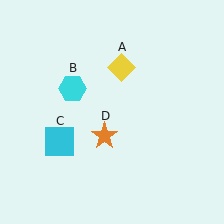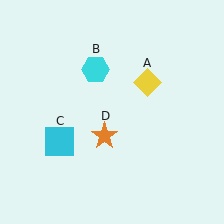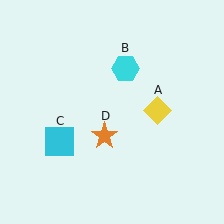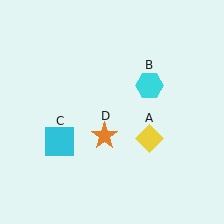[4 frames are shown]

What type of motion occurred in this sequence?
The yellow diamond (object A), cyan hexagon (object B) rotated clockwise around the center of the scene.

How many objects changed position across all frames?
2 objects changed position: yellow diamond (object A), cyan hexagon (object B).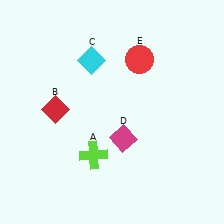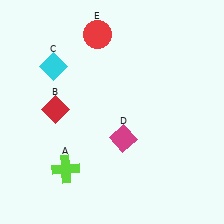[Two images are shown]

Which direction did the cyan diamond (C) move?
The cyan diamond (C) moved left.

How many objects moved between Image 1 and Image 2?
3 objects moved between the two images.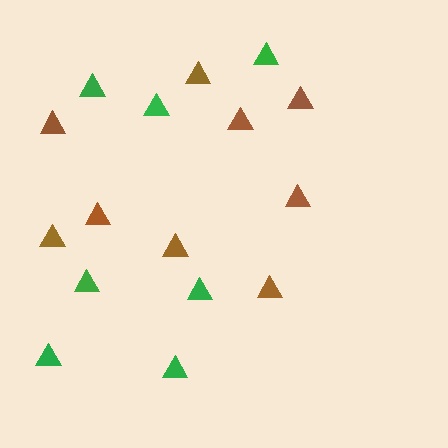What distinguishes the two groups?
There are 2 groups: one group of brown triangles (9) and one group of green triangles (7).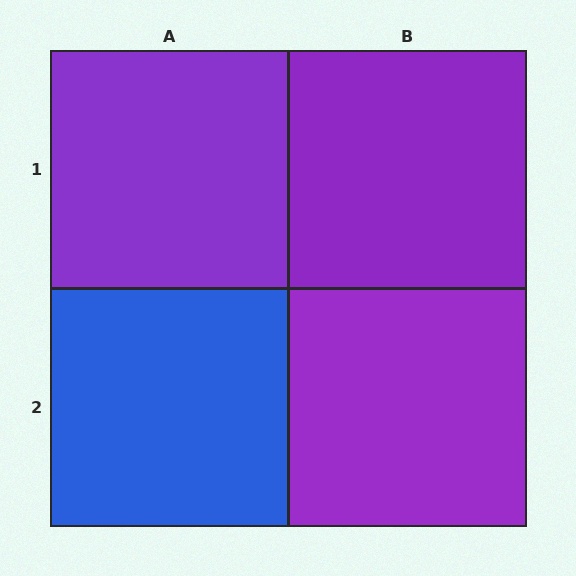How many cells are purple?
3 cells are purple.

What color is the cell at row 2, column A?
Blue.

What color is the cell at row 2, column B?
Purple.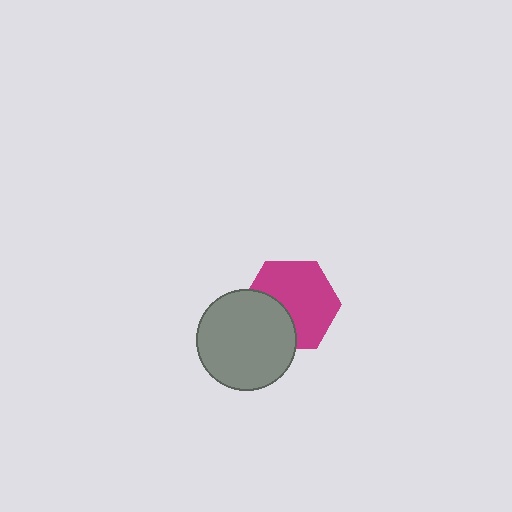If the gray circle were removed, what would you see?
You would see the complete magenta hexagon.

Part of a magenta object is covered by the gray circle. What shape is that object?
It is a hexagon.